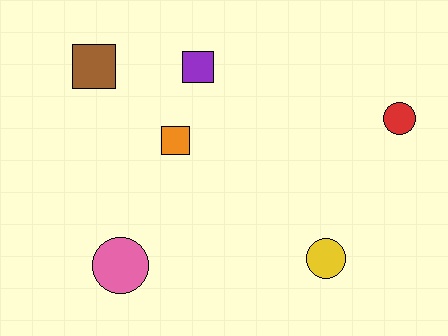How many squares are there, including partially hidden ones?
There are 3 squares.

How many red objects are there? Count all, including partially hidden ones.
There is 1 red object.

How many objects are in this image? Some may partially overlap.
There are 6 objects.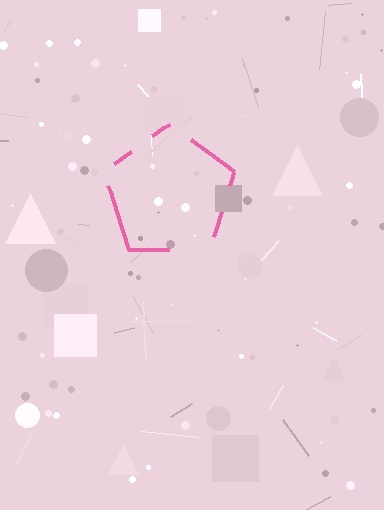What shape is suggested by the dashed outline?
The dashed outline suggests a pentagon.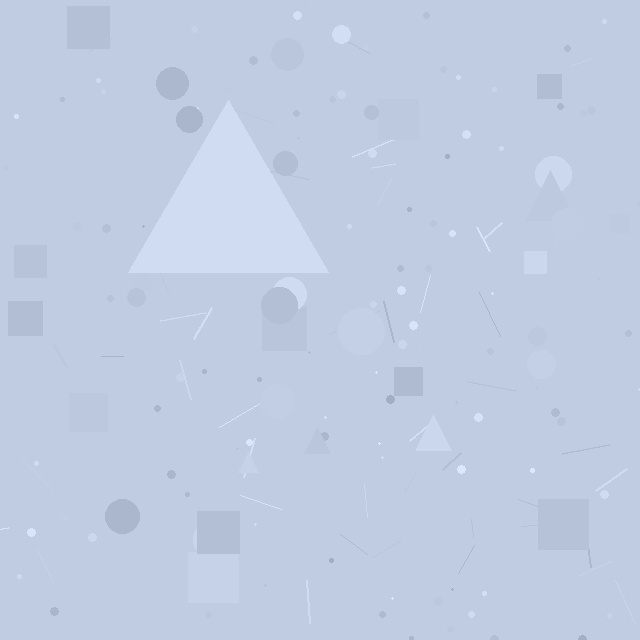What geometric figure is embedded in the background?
A triangle is embedded in the background.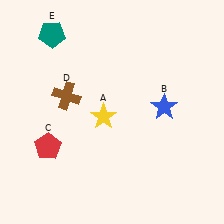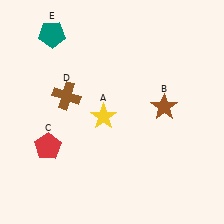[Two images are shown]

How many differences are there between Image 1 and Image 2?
There is 1 difference between the two images.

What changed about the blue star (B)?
In Image 1, B is blue. In Image 2, it changed to brown.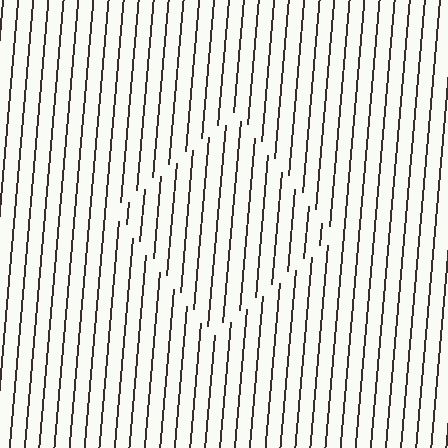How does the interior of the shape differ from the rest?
The interior of the shape contains the same grating, shifted by half a period — the contour is defined by the phase discontinuity where line-ends from the inner and outer gratings abut.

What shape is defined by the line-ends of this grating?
An illusory square. The interior of the shape contains the same grating, shifted by half a period — the contour is defined by the phase discontinuity where line-ends from the inner and outer gratings abut.